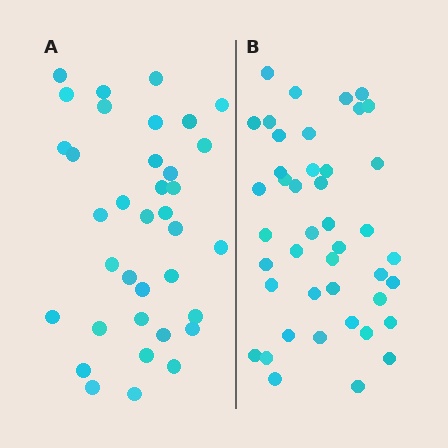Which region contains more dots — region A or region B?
Region B (the right region) has more dots.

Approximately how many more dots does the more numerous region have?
Region B has roughly 8 or so more dots than region A.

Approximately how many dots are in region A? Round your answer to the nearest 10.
About 40 dots. (The exact count is 36, which rounds to 40.)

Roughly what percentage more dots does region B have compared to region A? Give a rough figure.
About 20% more.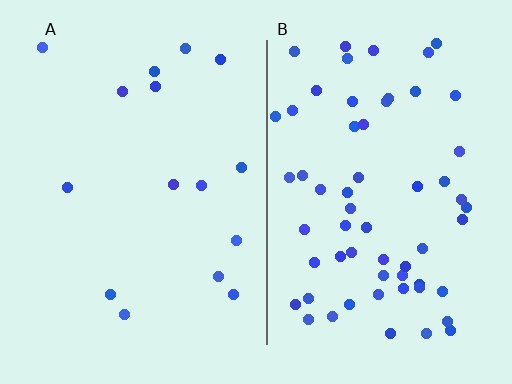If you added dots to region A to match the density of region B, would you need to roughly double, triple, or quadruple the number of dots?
Approximately quadruple.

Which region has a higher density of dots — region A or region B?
B (the right).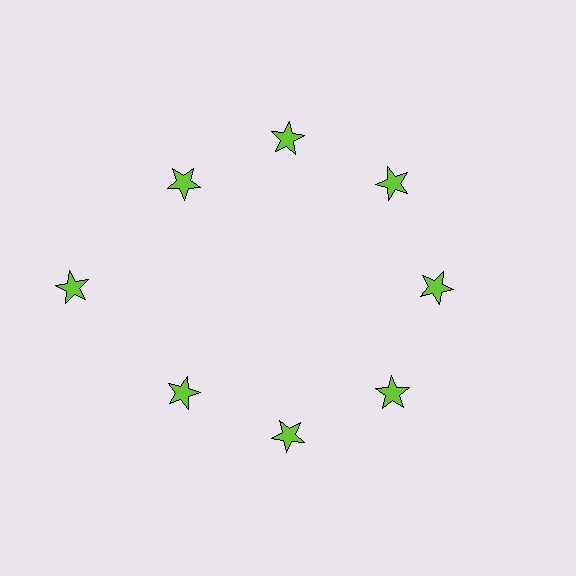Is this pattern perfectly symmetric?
No. The 8 lime stars are arranged in a ring, but one element near the 9 o'clock position is pushed outward from the center, breaking the 8-fold rotational symmetry.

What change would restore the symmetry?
The symmetry would be restored by moving it inward, back onto the ring so that all 8 stars sit at equal angles and equal distance from the center.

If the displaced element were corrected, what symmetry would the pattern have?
It would have 8-fold rotational symmetry — the pattern would map onto itself every 45 degrees.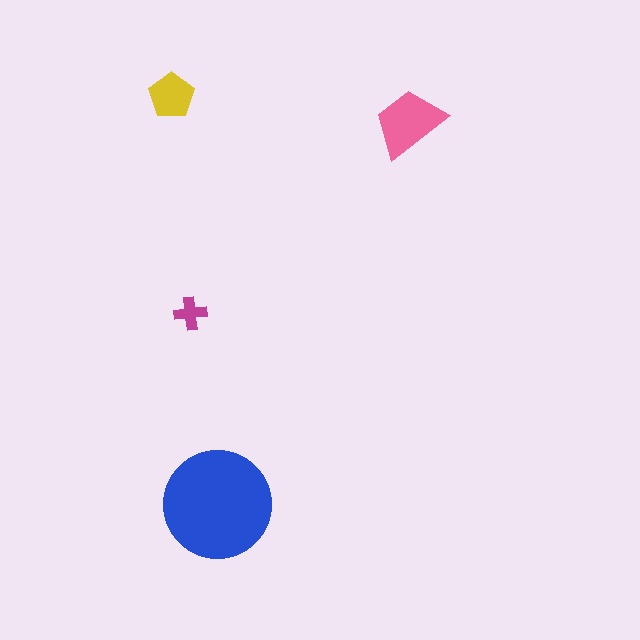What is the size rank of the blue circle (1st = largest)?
1st.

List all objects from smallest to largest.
The magenta cross, the yellow pentagon, the pink trapezoid, the blue circle.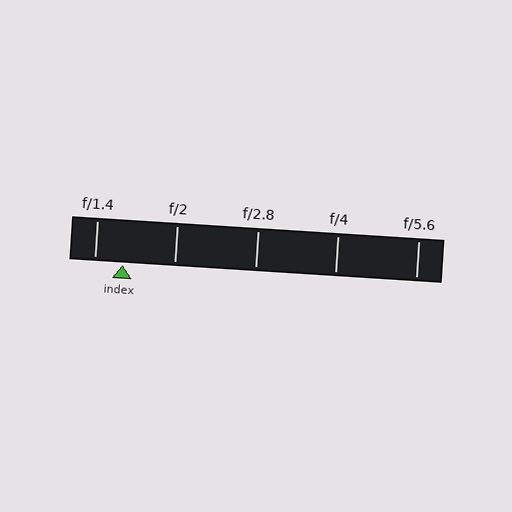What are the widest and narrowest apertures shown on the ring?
The widest aperture shown is f/1.4 and the narrowest is f/5.6.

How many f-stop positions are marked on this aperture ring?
There are 5 f-stop positions marked.